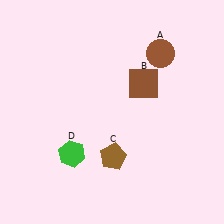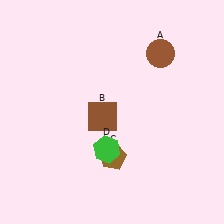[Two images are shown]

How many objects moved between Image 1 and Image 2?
2 objects moved between the two images.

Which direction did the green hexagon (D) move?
The green hexagon (D) moved right.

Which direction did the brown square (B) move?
The brown square (B) moved left.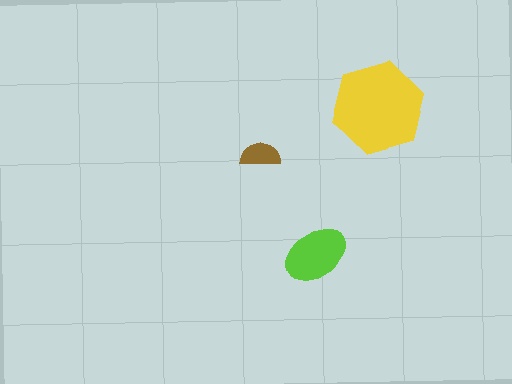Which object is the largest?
The yellow hexagon.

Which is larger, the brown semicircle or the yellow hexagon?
The yellow hexagon.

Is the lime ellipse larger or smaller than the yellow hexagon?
Smaller.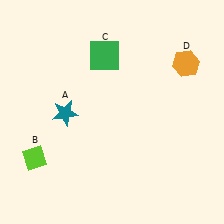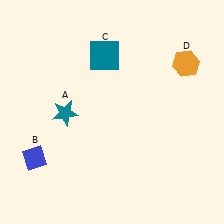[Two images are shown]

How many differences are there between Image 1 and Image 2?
There are 2 differences between the two images.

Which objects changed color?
B changed from lime to blue. C changed from green to teal.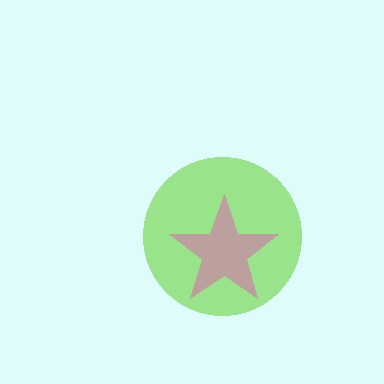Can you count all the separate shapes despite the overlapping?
Yes, there are 2 separate shapes.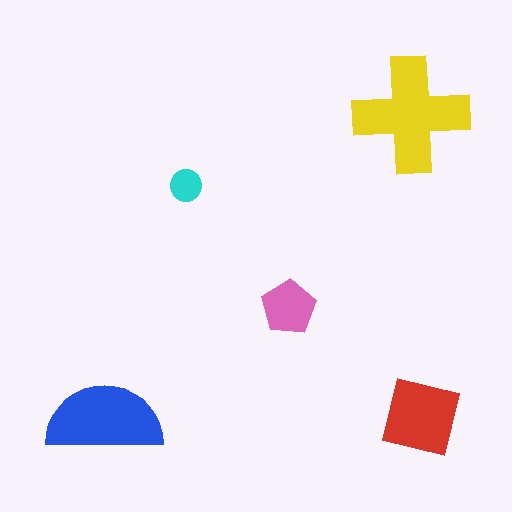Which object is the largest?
The yellow cross.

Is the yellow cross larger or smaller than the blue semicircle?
Larger.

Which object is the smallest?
The cyan circle.